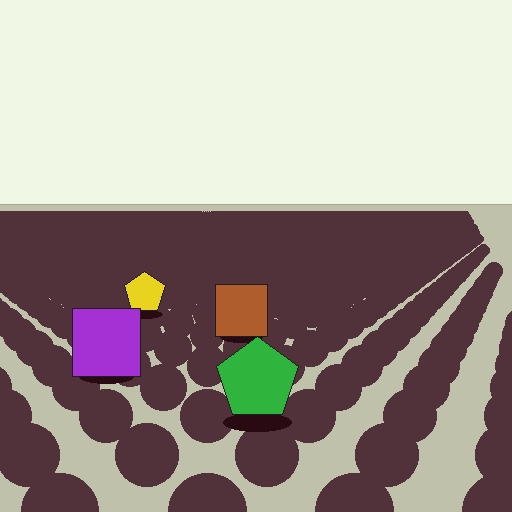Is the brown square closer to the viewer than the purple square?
No. The purple square is closer — you can tell from the texture gradient: the ground texture is coarser near it.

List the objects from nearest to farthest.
From nearest to farthest: the green pentagon, the purple square, the brown square, the yellow pentagon.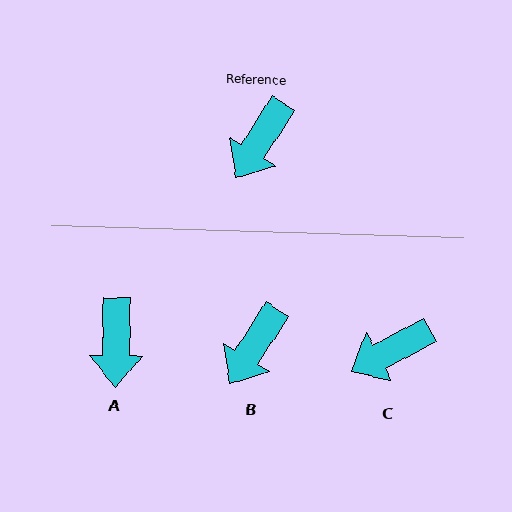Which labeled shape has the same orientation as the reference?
B.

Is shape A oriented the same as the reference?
No, it is off by about 32 degrees.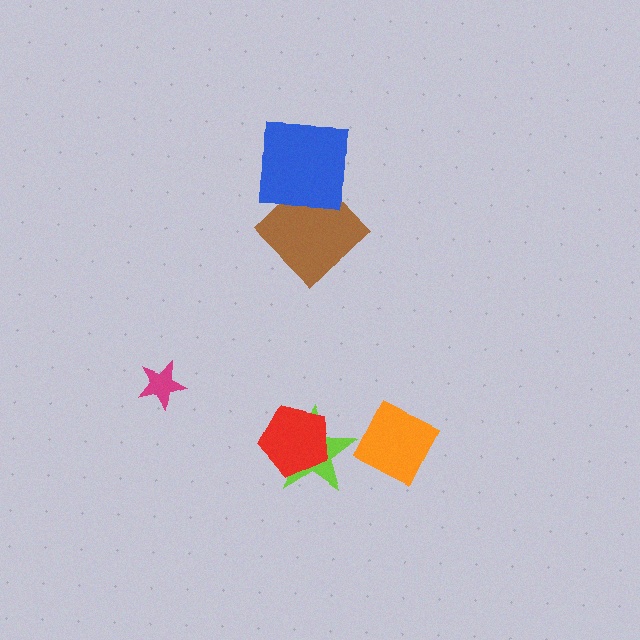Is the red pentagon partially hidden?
No, no other shape covers it.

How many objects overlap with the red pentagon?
1 object overlaps with the red pentagon.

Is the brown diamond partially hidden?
Yes, it is partially covered by another shape.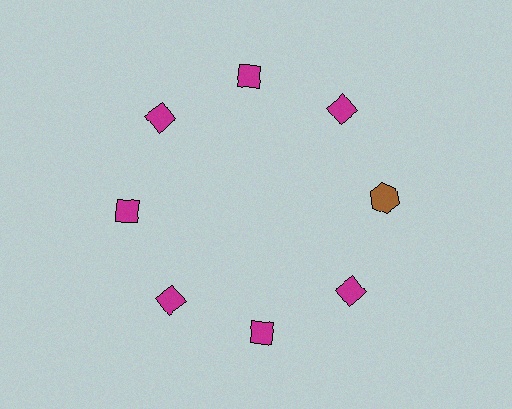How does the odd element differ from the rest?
It differs in both color (brown instead of magenta) and shape (hexagon instead of diamond).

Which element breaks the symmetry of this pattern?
The brown hexagon at roughly the 3 o'clock position breaks the symmetry. All other shapes are magenta diamonds.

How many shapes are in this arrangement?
There are 8 shapes arranged in a ring pattern.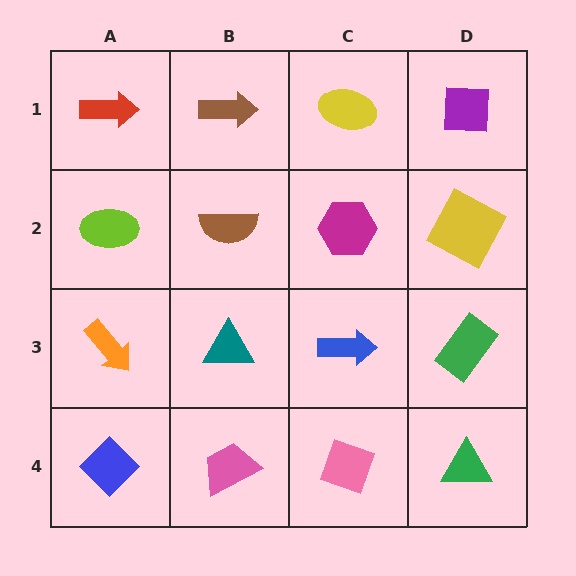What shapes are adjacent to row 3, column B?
A brown semicircle (row 2, column B), a pink trapezoid (row 4, column B), an orange arrow (row 3, column A), a blue arrow (row 3, column C).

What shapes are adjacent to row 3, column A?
A lime ellipse (row 2, column A), a blue diamond (row 4, column A), a teal triangle (row 3, column B).